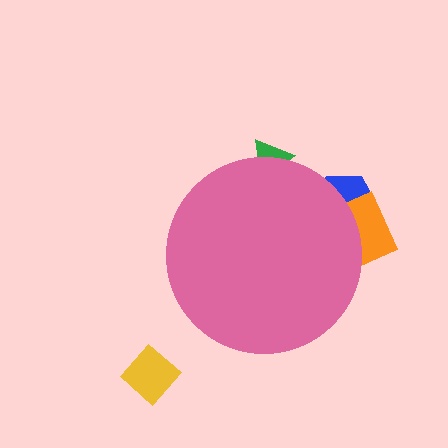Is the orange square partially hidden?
Yes, the orange square is partially hidden behind the pink circle.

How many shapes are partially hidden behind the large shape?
3 shapes are partially hidden.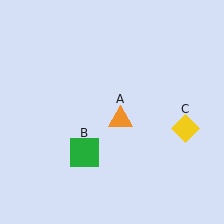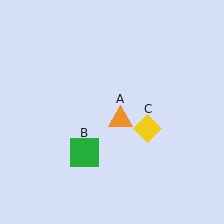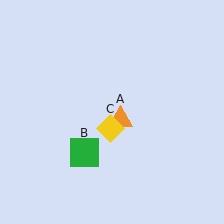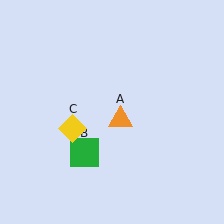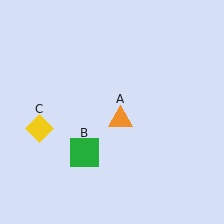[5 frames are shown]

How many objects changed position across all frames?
1 object changed position: yellow diamond (object C).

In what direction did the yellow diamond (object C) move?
The yellow diamond (object C) moved left.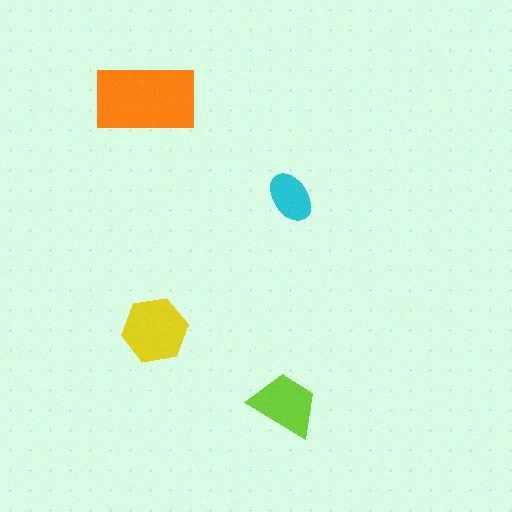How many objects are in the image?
There are 4 objects in the image.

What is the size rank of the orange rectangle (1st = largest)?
1st.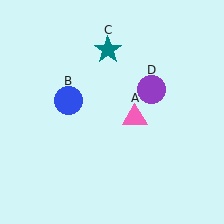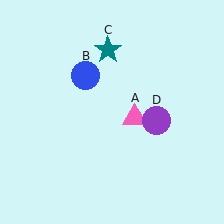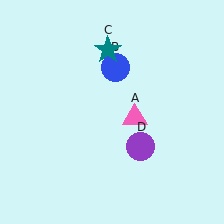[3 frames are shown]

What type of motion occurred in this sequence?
The blue circle (object B), purple circle (object D) rotated clockwise around the center of the scene.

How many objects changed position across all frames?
2 objects changed position: blue circle (object B), purple circle (object D).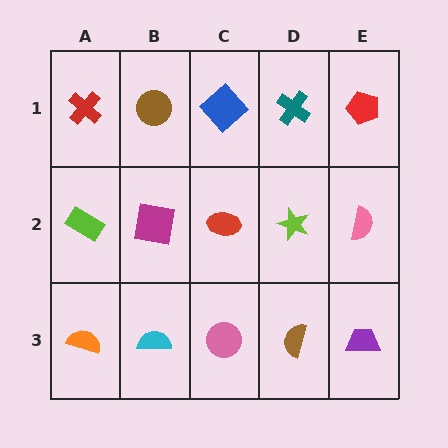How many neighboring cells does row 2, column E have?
3.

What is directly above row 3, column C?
A red ellipse.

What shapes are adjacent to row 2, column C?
A blue diamond (row 1, column C), a pink circle (row 3, column C), a magenta square (row 2, column B), a lime star (row 2, column D).